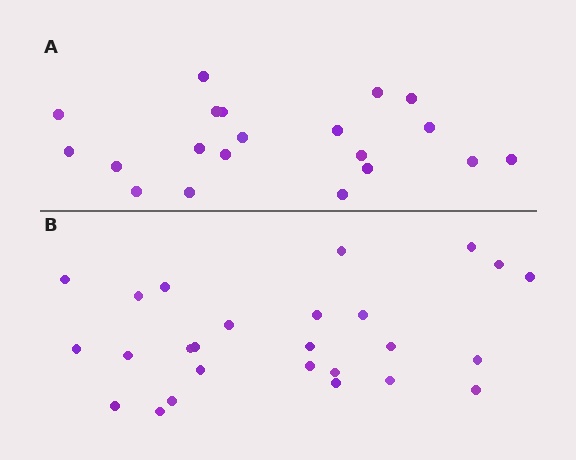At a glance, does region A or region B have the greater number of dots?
Region B (the bottom region) has more dots.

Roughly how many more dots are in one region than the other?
Region B has about 6 more dots than region A.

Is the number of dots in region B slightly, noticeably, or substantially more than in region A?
Region B has noticeably more, but not dramatically so. The ratio is roughly 1.3 to 1.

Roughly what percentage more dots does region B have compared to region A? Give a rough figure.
About 30% more.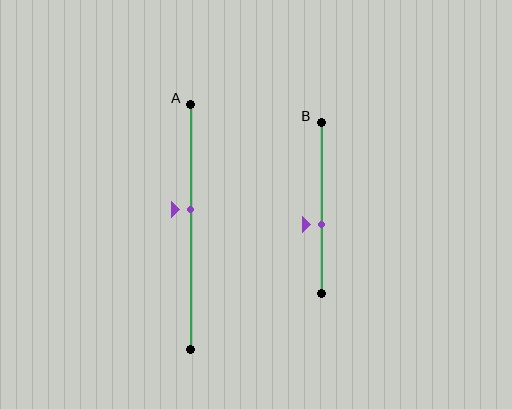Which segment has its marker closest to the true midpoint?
Segment A has its marker closest to the true midpoint.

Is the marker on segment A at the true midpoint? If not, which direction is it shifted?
No, the marker on segment A is shifted upward by about 7% of the segment length.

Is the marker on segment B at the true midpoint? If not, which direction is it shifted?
No, the marker on segment B is shifted downward by about 10% of the segment length.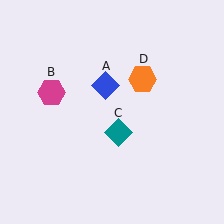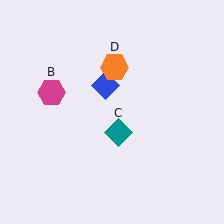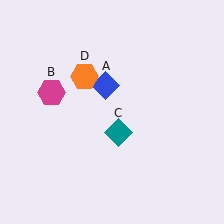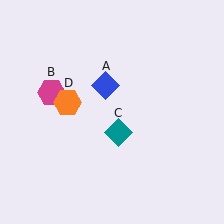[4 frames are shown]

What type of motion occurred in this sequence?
The orange hexagon (object D) rotated counterclockwise around the center of the scene.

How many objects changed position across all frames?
1 object changed position: orange hexagon (object D).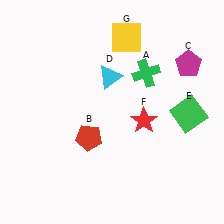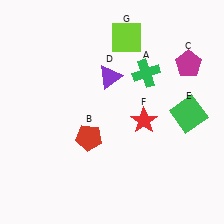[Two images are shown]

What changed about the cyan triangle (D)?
In Image 1, D is cyan. In Image 2, it changed to purple.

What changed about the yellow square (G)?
In Image 1, G is yellow. In Image 2, it changed to lime.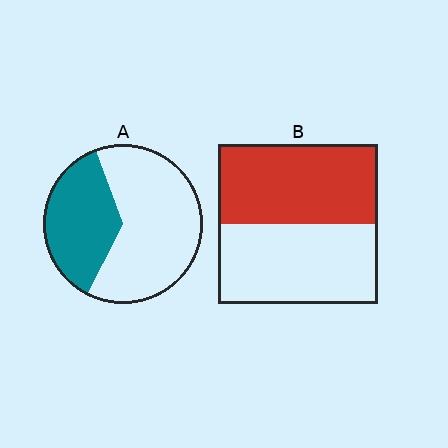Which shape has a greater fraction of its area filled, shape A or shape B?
Shape B.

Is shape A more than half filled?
No.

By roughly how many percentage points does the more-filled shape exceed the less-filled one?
By roughly 15 percentage points (B over A).